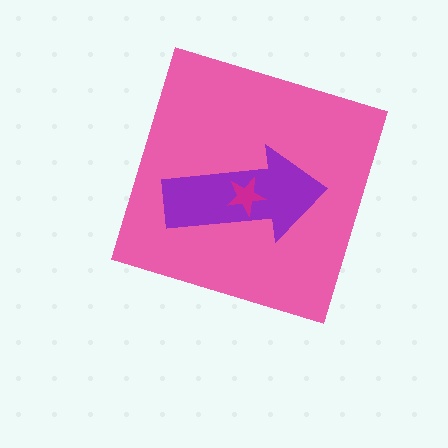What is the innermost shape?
The magenta star.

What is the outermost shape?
The pink diamond.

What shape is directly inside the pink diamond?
The purple arrow.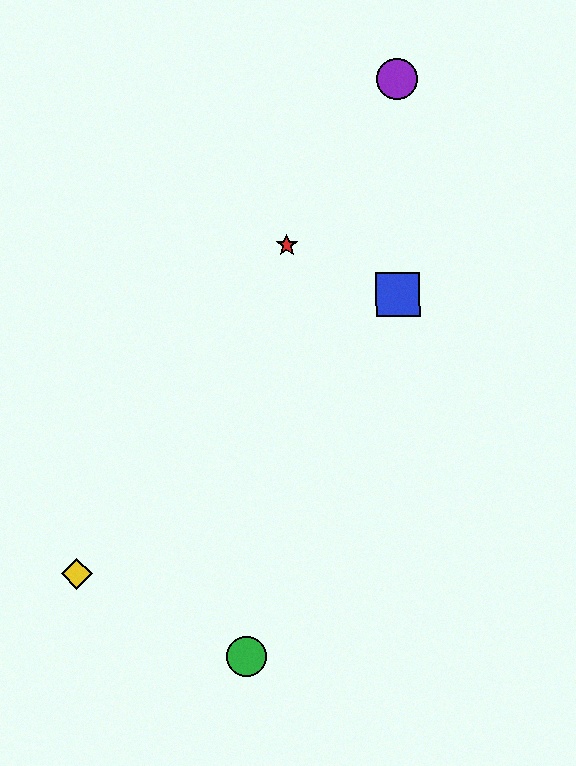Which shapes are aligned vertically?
The blue square, the purple circle are aligned vertically.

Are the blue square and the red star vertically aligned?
No, the blue square is at x≈398 and the red star is at x≈287.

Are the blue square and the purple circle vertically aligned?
Yes, both are at x≈398.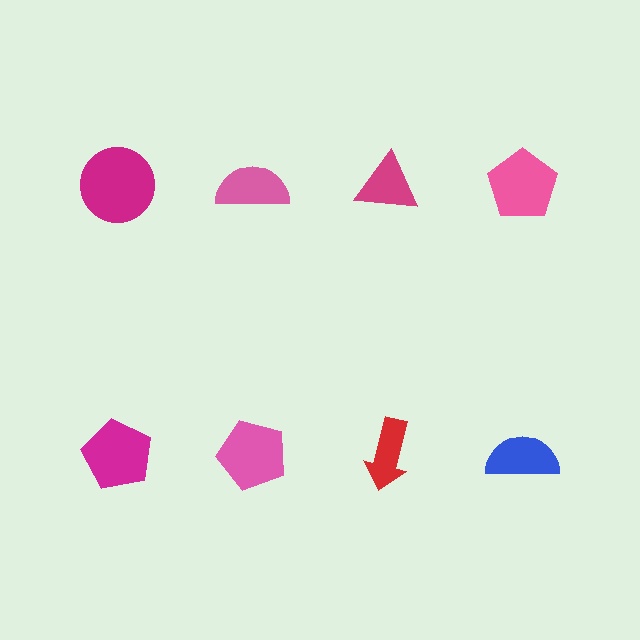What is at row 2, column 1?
A magenta pentagon.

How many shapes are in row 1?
4 shapes.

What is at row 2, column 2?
A pink pentagon.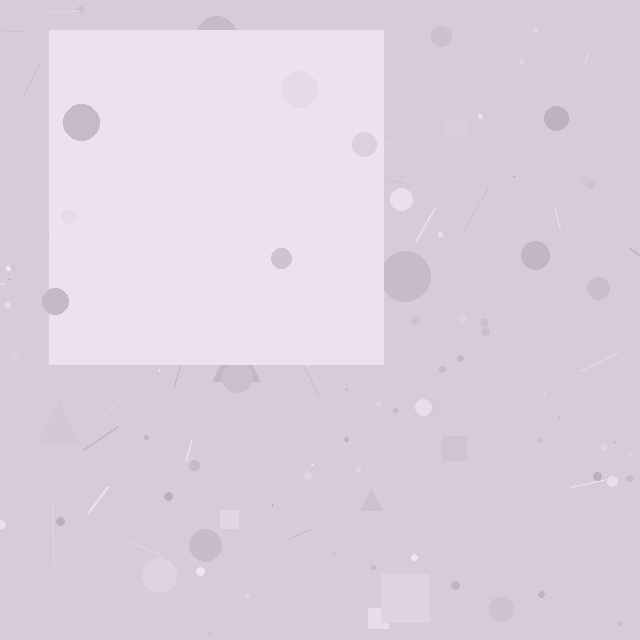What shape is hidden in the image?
A square is hidden in the image.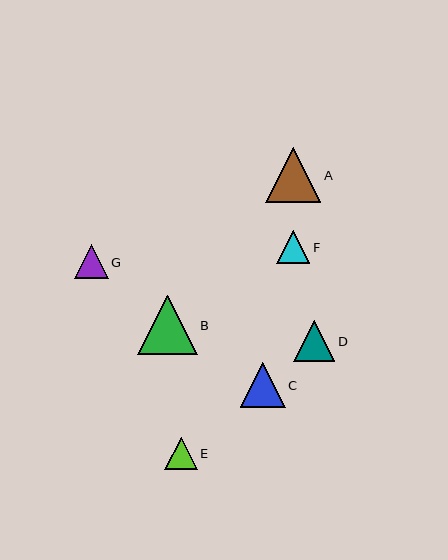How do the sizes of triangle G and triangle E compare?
Triangle G and triangle E are approximately the same size.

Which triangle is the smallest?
Triangle E is the smallest with a size of approximately 32 pixels.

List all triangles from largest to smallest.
From largest to smallest: B, A, C, D, G, F, E.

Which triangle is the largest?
Triangle B is the largest with a size of approximately 59 pixels.